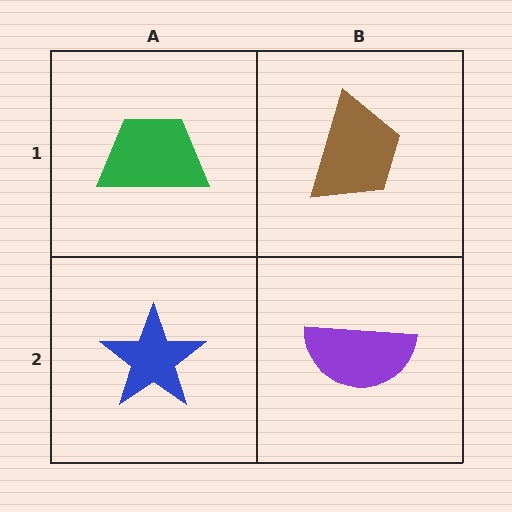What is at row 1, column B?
A brown trapezoid.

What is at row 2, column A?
A blue star.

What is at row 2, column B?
A purple semicircle.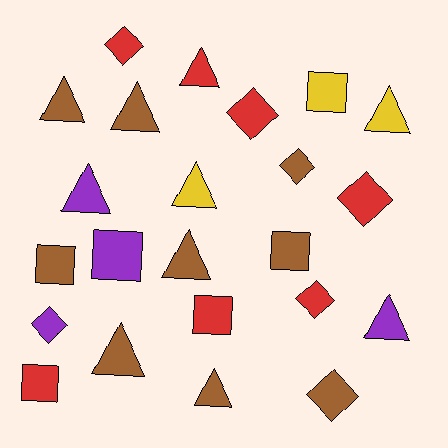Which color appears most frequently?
Brown, with 9 objects.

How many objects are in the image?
There are 23 objects.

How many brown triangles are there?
There are 5 brown triangles.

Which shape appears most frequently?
Triangle, with 10 objects.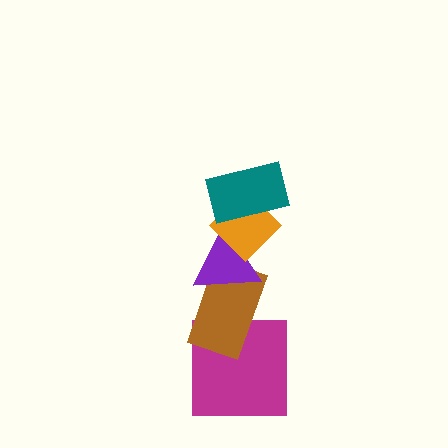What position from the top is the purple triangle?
The purple triangle is 3rd from the top.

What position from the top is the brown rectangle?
The brown rectangle is 4th from the top.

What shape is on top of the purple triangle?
The orange diamond is on top of the purple triangle.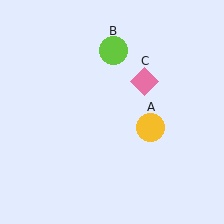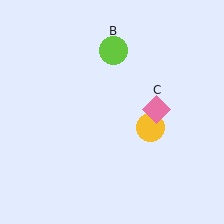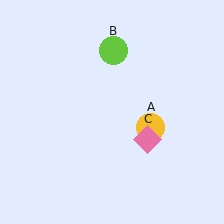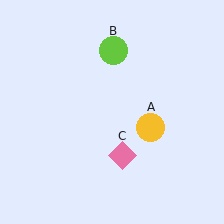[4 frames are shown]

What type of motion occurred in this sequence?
The pink diamond (object C) rotated clockwise around the center of the scene.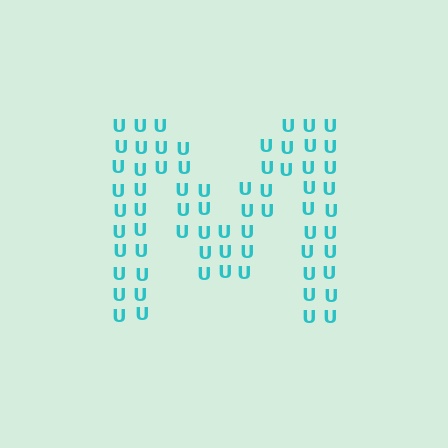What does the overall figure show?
The overall figure shows the letter M.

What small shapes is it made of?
It is made of small letter U's.